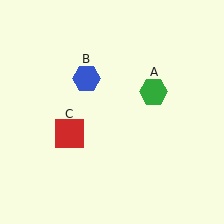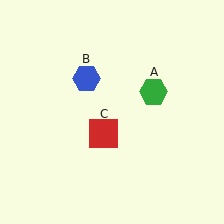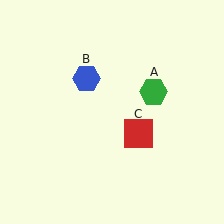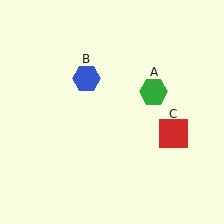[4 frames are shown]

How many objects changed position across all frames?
1 object changed position: red square (object C).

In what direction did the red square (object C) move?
The red square (object C) moved right.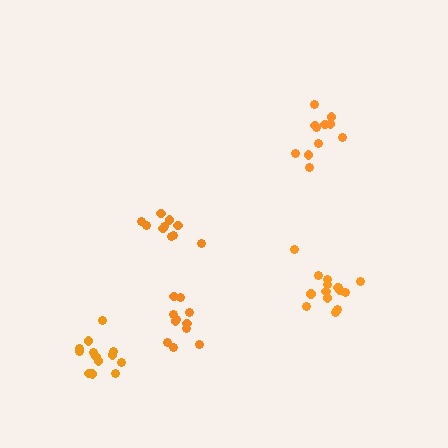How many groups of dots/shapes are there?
There are 5 groups.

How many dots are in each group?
Group 1: 11 dots, Group 2: 11 dots, Group 3: 13 dots, Group 4: 10 dots, Group 5: 15 dots (60 total).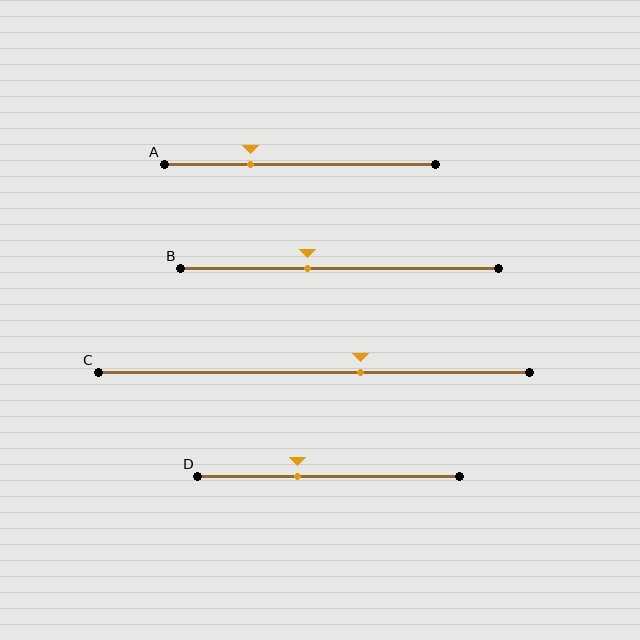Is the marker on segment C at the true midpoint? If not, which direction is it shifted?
No, the marker on segment C is shifted to the right by about 11% of the segment length.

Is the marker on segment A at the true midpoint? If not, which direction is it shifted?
No, the marker on segment A is shifted to the left by about 18% of the segment length.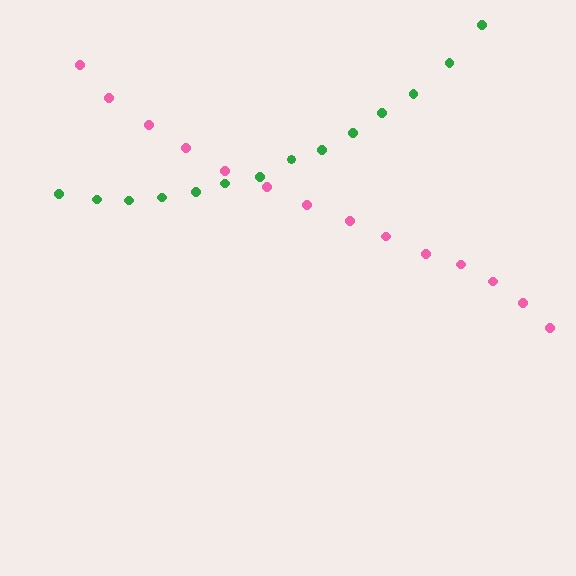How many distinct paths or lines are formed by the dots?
There are 2 distinct paths.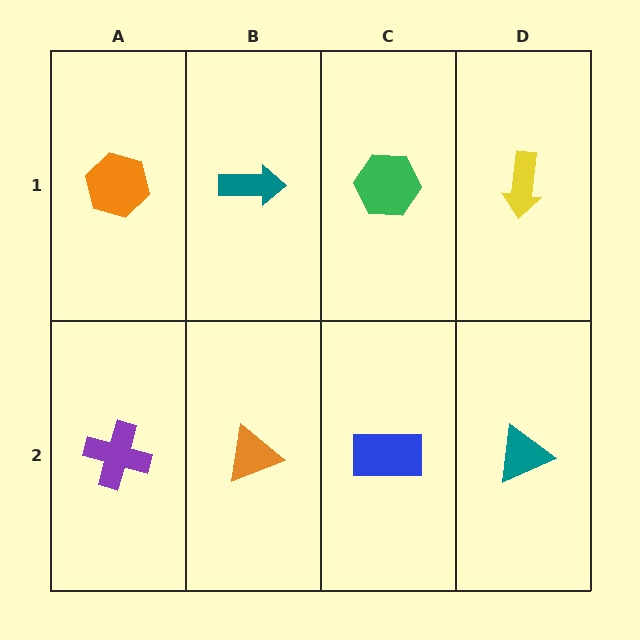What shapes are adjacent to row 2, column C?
A green hexagon (row 1, column C), an orange triangle (row 2, column B), a teal triangle (row 2, column D).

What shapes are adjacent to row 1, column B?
An orange triangle (row 2, column B), an orange hexagon (row 1, column A), a green hexagon (row 1, column C).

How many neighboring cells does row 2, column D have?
2.